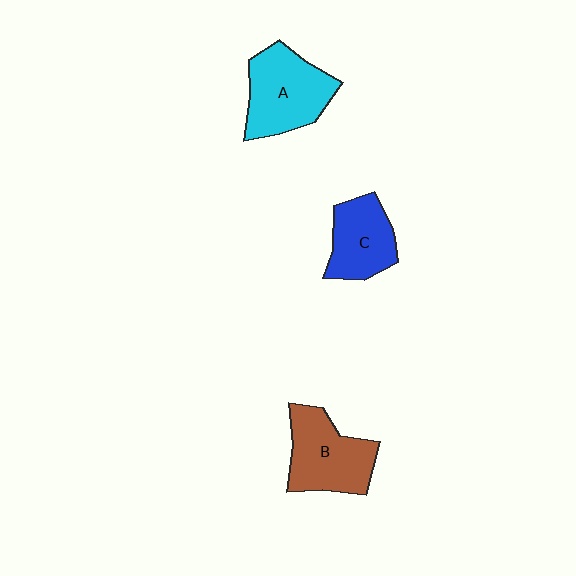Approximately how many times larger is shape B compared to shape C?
Approximately 1.3 times.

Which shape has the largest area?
Shape A (cyan).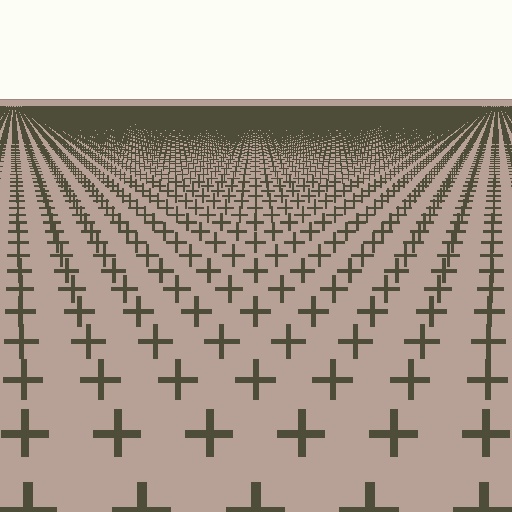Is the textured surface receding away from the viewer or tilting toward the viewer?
The surface is receding away from the viewer. Texture elements get smaller and denser toward the top.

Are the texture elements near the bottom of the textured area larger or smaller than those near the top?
Larger. Near the bottom, elements are closer to the viewer and appear at a bigger on-screen size.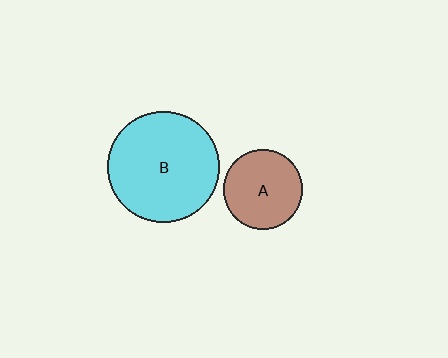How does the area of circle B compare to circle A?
Approximately 2.0 times.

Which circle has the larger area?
Circle B (cyan).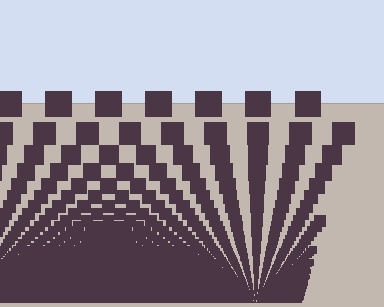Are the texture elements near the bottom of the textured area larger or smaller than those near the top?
Smaller. The gradient is inverted — elements near the bottom are smaller and denser.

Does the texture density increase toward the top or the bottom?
Density increases toward the bottom.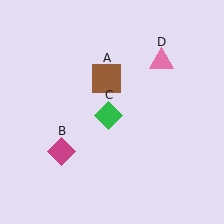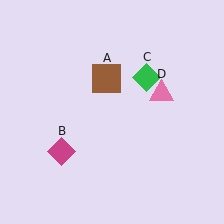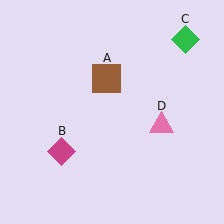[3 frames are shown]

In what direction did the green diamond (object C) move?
The green diamond (object C) moved up and to the right.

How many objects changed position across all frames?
2 objects changed position: green diamond (object C), pink triangle (object D).